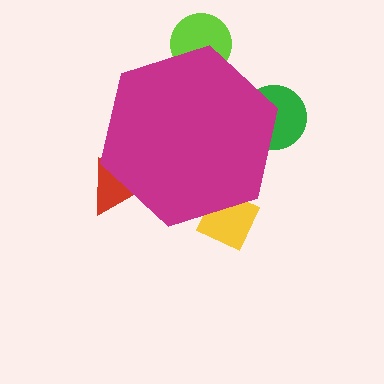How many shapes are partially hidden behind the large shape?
4 shapes are partially hidden.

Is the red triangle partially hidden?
Yes, the red triangle is partially hidden behind the magenta hexagon.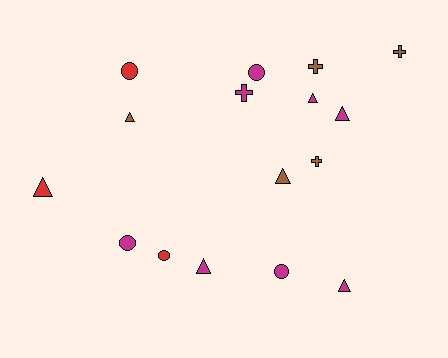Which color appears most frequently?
Magenta, with 8 objects.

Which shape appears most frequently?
Triangle, with 7 objects.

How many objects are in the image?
There are 16 objects.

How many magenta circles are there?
There are 3 magenta circles.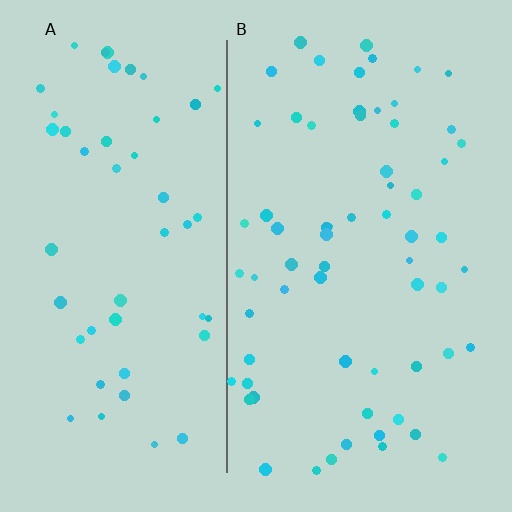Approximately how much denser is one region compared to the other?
Approximately 1.3× — region B over region A.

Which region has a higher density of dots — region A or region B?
B (the right).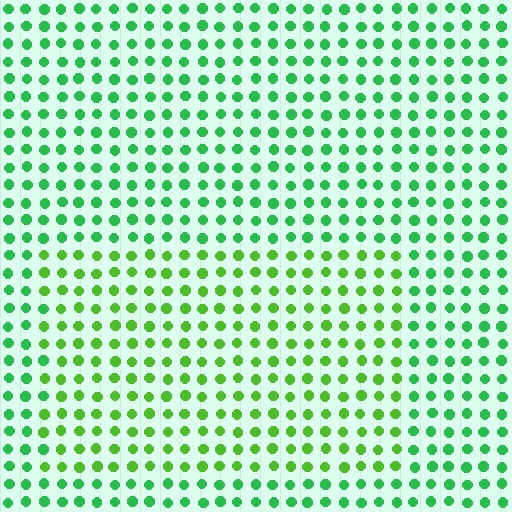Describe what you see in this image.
The image is filled with small green elements in a uniform arrangement. A rectangle-shaped region is visible where the elements are tinted to a slightly different hue, forming a subtle color boundary.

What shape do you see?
I see a rectangle.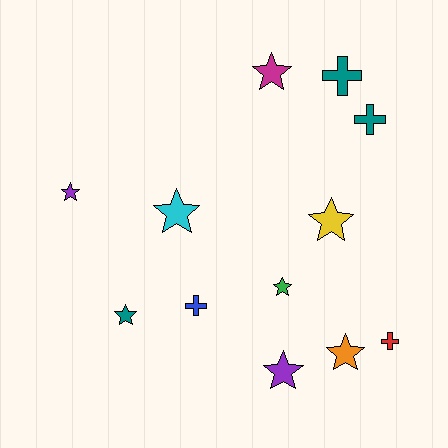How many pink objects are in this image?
There are no pink objects.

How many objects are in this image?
There are 12 objects.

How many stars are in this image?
There are 8 stars.